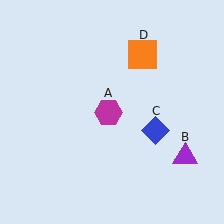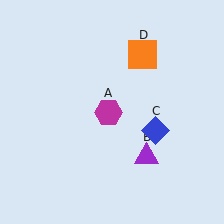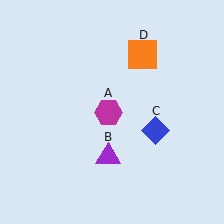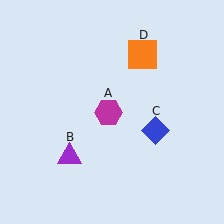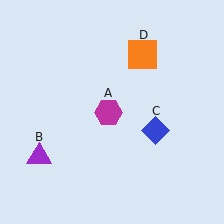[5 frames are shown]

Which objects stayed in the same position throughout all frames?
Magenta hexagon (object A) and blue diamond (object C) and orange square (object D) remained stationary.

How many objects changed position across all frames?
1 object changed position: purple triangle (object B).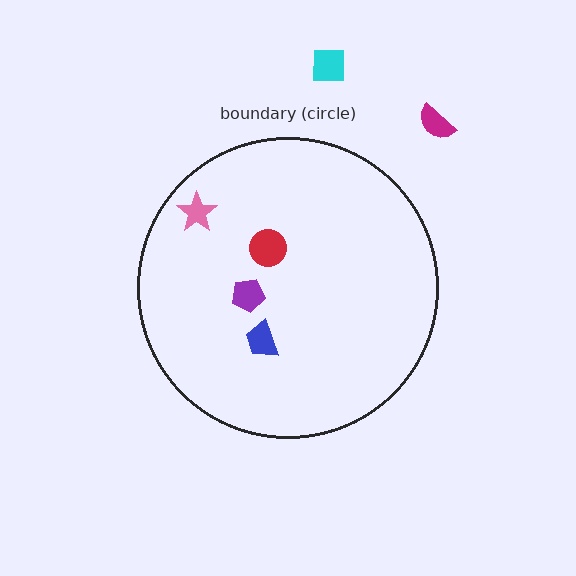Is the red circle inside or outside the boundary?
Inside.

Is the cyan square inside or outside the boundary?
Outside.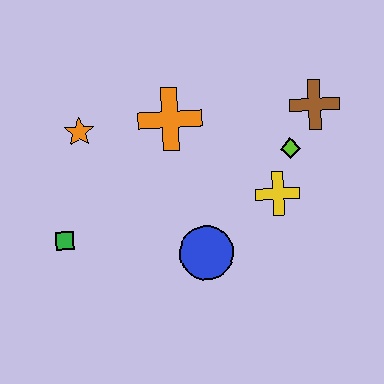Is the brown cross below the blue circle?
No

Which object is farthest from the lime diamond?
The green square is farthest from the lime diamond.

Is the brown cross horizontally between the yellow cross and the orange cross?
No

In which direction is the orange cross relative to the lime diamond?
The orange cross is to the left of the lime diamond.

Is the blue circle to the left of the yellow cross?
Yes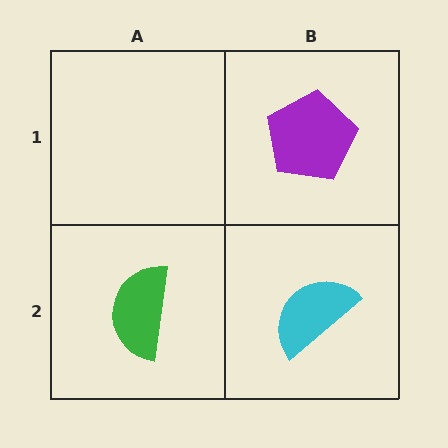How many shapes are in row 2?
2 shapes.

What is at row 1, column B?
A purple pentagon.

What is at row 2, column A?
A green semicircle.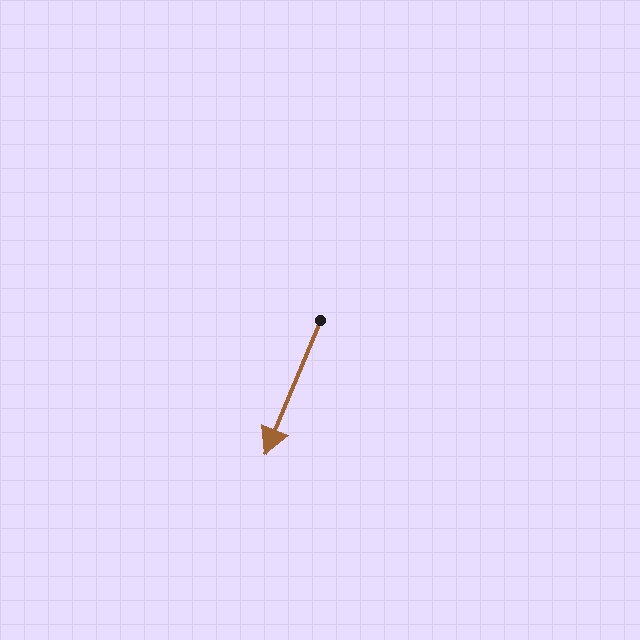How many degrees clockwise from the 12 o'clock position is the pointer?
Approximately 202 degrees.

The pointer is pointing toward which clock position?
Roughly 7 o'clock.